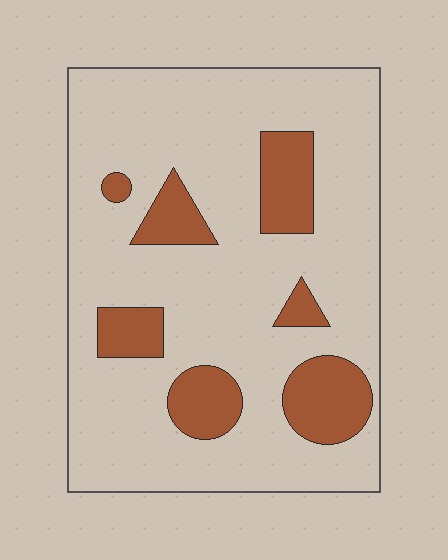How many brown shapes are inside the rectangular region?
7.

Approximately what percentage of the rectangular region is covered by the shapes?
Approximately 20%.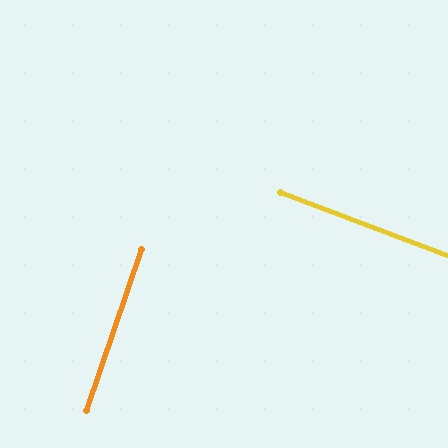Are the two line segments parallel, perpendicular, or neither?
Perpendicular — they meet at approximately 89°.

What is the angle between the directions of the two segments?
Approximately 89 degrees.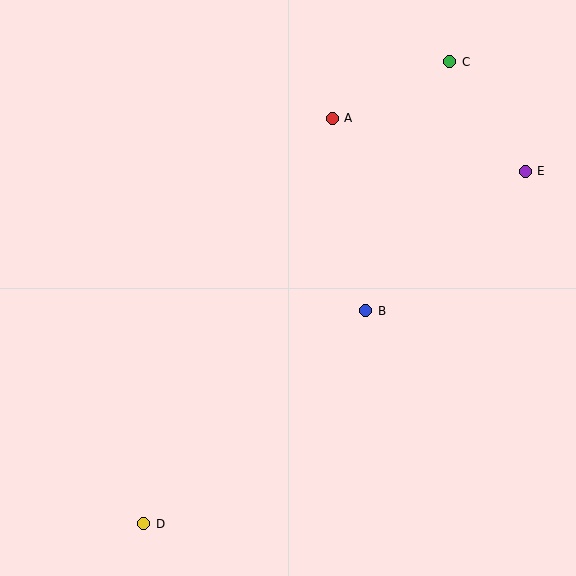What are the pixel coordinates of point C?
Point C is at (450, 62).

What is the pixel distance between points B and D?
The distance between B and D is 307 pixels.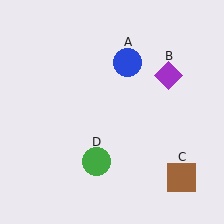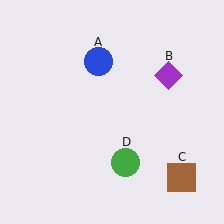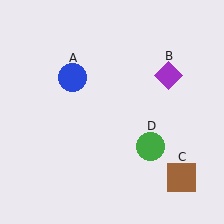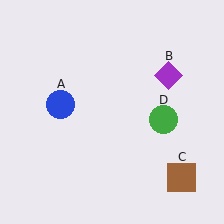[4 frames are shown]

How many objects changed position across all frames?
2 objects changed position: blue circle (object A), green circle (object D).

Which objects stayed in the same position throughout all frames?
Purple diamond (object B) and brown square (object C) remained stationary.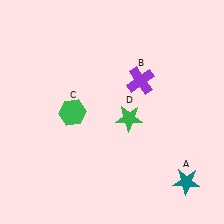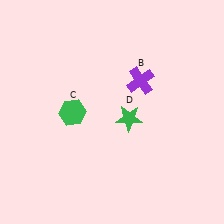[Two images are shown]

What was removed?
The teal star (A) was removed in Image 2.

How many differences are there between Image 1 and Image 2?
There is 1 difference between the two images.